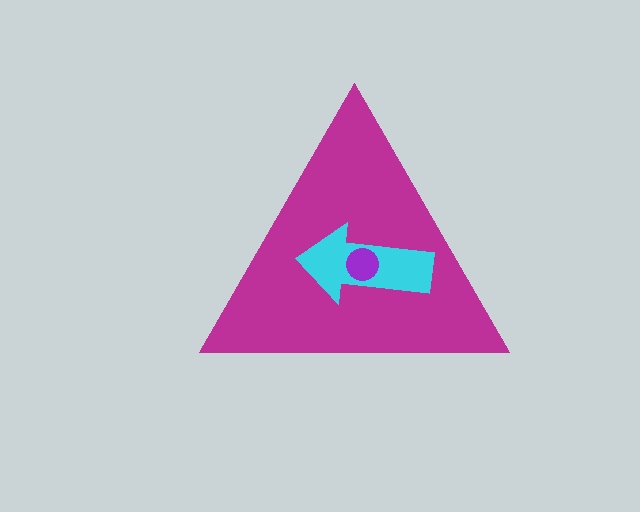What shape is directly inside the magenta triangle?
The cyan arrow.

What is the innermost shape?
The purple circle.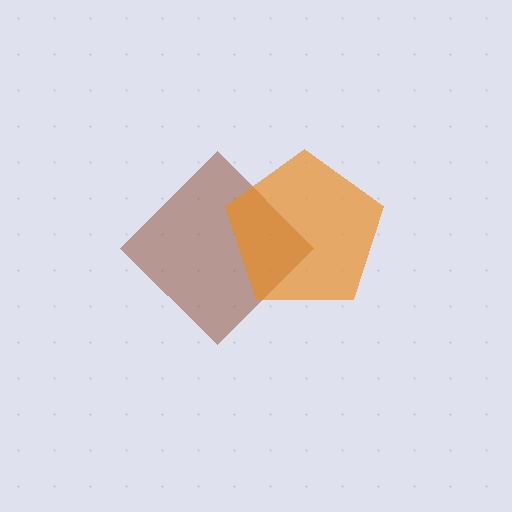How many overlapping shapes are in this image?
There are 2 overlapping shapes in the image.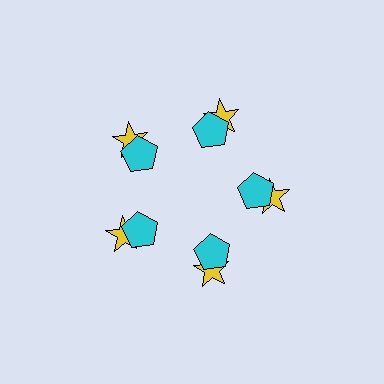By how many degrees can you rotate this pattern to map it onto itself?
The pattern maps onto itself every 72 degrees of rotation.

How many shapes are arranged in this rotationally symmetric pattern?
There are 10 shapes, arranged in 5 groups of 2.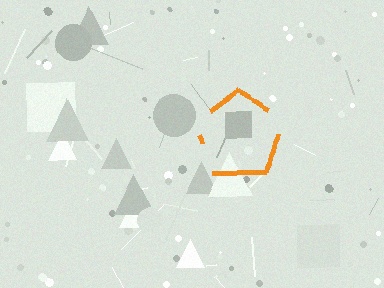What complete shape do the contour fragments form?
The contour fragments form a pentagon.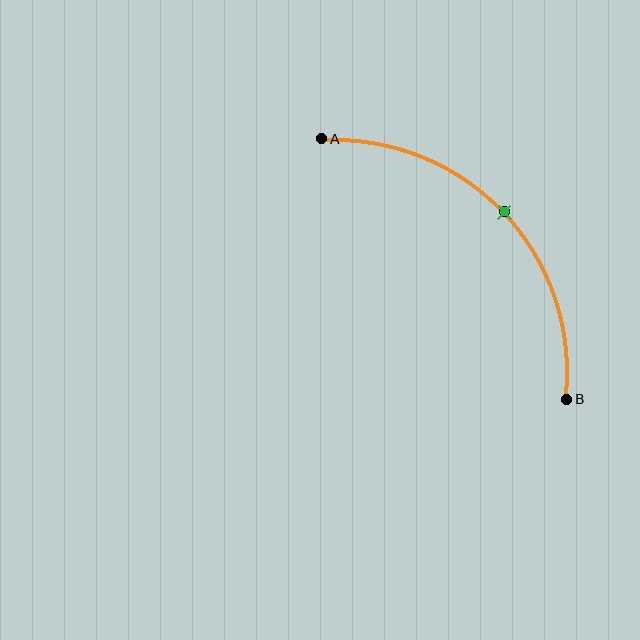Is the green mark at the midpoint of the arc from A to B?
Yes. The green mark lies on the arc at equal arc-length from both A and B — it is the arc midpoint.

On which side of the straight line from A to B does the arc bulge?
The arc bulges above and to the right of the straight line connecting A and B.